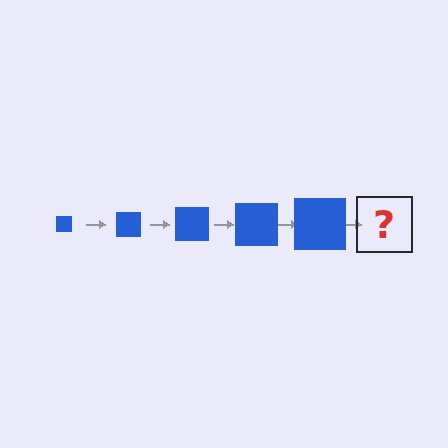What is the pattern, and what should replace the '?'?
The pattern is that the square gets progressively larger each step. The '?' should be a blue square, larger than the previous one.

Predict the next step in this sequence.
The next step is a blue square, larger than the previous one.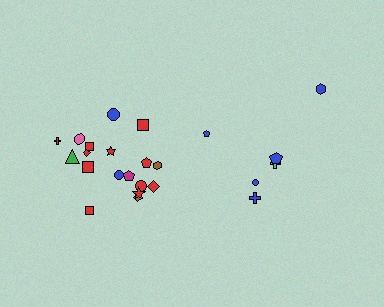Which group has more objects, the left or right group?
The left group.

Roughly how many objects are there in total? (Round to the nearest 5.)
Roughly 25 objects in total.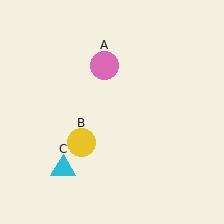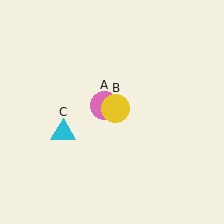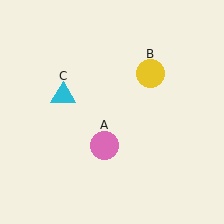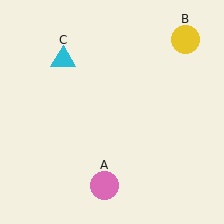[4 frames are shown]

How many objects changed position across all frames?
3 objects changed position: pink circle (object A), yellow circle (object B), cyan triangle (object C).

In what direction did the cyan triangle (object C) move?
The cyan triangle (object C) moved up.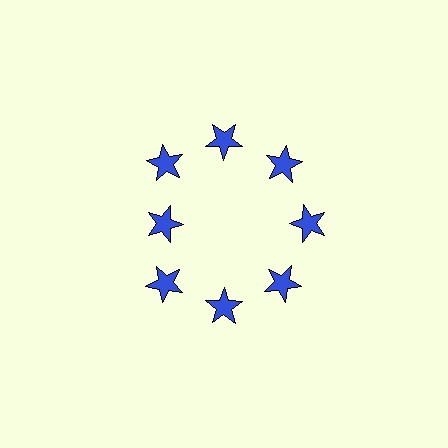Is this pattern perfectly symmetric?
No. The 8 blue stars are arranged in a ring, but one element near the 9 o'clock position is pulled inward toward the center, breaking the 8-fold rotational symmetry.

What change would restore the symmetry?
The symmetry would be restored by moving it outward, back onto the ring so that all 8 stars sit at equal angles and equal distance from the center.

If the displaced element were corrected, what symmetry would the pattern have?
It would have 8-fold rotational symmetry — the pattern would map onto itself every 45 degrees.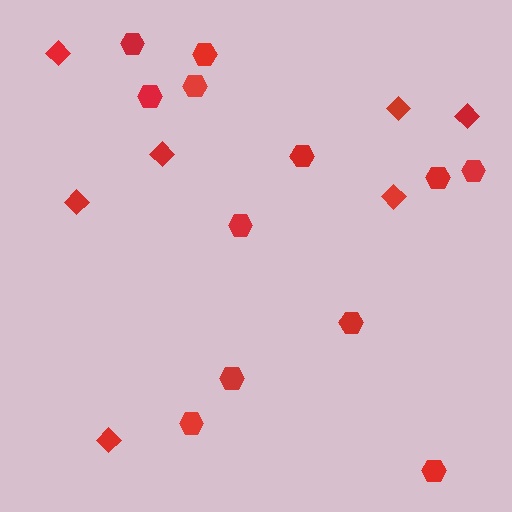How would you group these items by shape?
There are 2 groups: one group of diamonds (7) and one group of hexagons (12).